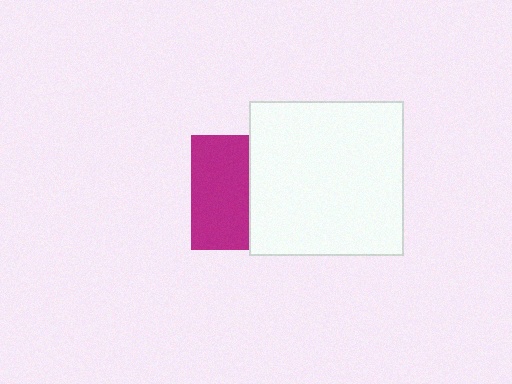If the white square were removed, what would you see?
You would see the complete magenta square.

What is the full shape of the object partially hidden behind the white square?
The partially hidden object is a magenta square.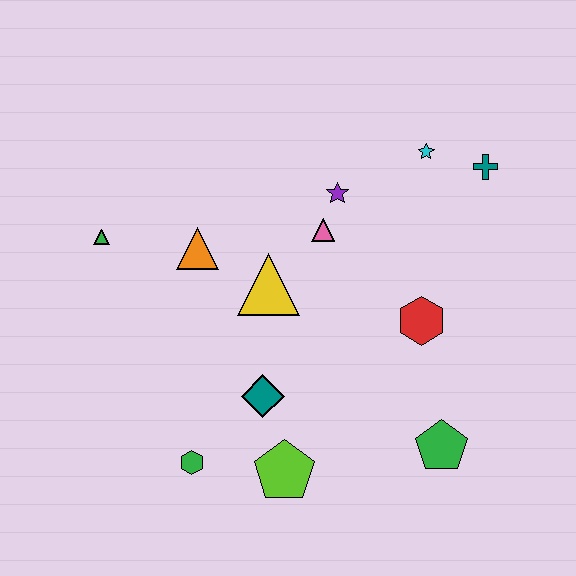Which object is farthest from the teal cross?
The green hexagon is farthest from the teal cross.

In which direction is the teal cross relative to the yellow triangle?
The teal cross is to the right of the yellow triangle.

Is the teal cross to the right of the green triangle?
Yes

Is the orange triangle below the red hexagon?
No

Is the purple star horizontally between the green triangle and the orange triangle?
No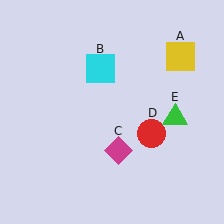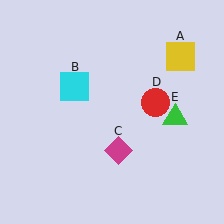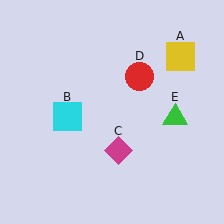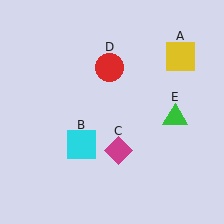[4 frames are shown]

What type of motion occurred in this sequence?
The cyan square (object B), red circle (object D) rotated counterclockwise around the center of the scene.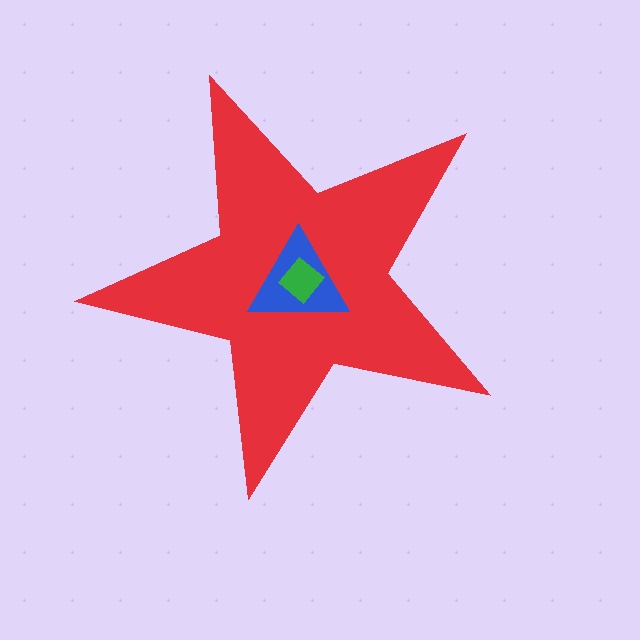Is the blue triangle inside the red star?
Yes.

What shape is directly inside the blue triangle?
The green diamond.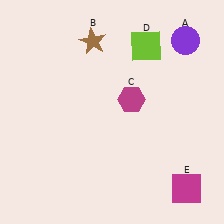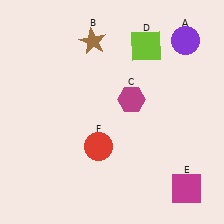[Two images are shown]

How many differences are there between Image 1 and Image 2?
There is 1 difference between the two images.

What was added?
A red circle (F) was added in Image 2.